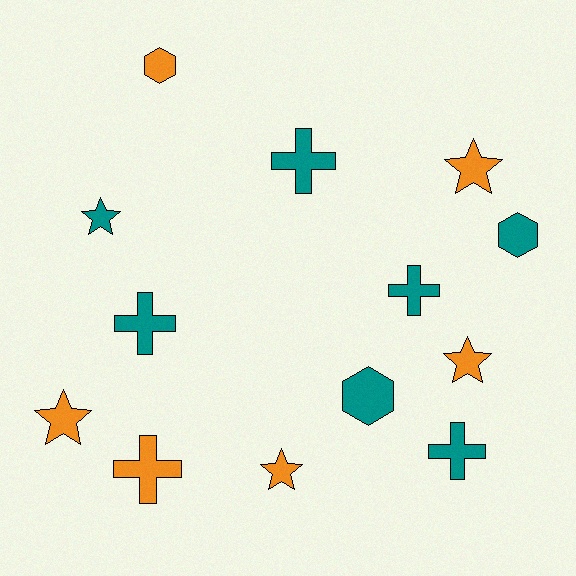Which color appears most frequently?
Teal, with 7 objects.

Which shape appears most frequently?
Star, with 5 objects.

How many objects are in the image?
There are 13 objects.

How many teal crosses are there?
There are 4 teal crosses.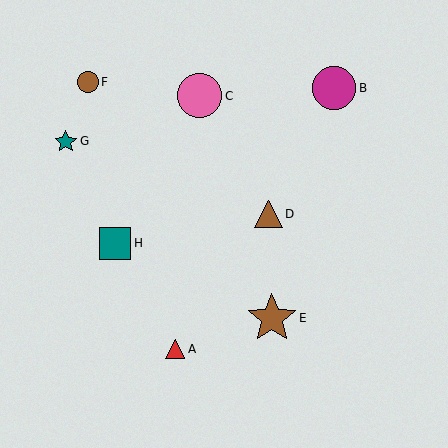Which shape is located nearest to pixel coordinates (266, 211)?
The brown triangle (labeled D) at (268, 214) is nearest to that location.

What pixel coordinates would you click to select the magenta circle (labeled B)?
Click at (334, 88) to select the magenta circle B.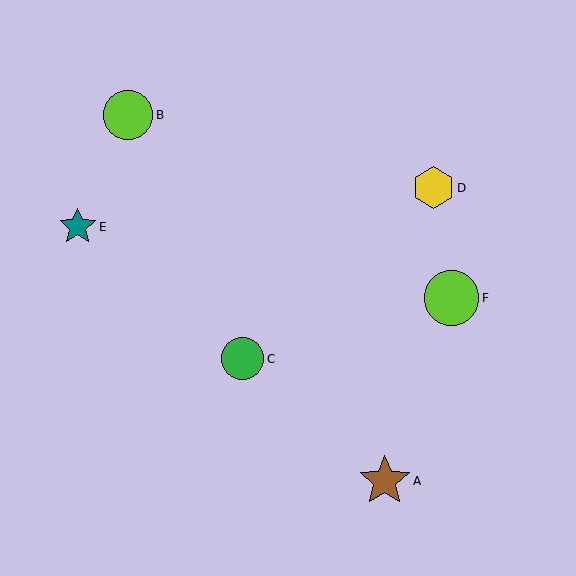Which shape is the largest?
The lime circle (labeled F) is the largest.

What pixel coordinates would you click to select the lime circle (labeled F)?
Click at (451, 298) to select the lime circle F.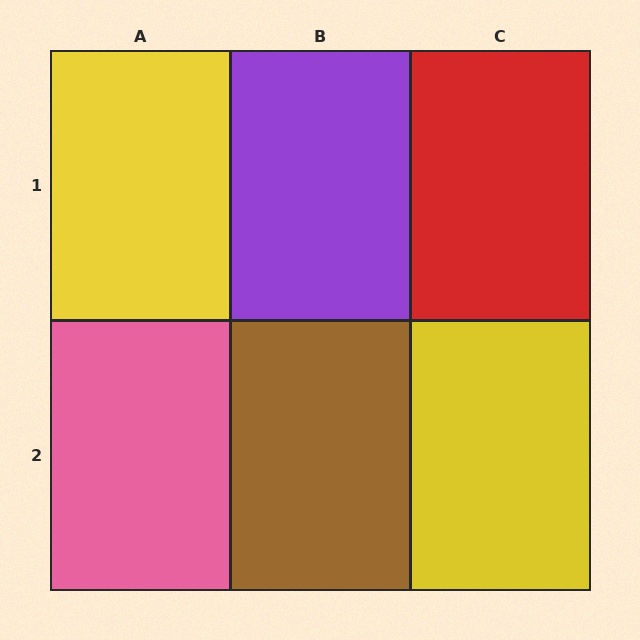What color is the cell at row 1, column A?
Yellow.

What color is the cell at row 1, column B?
Purple.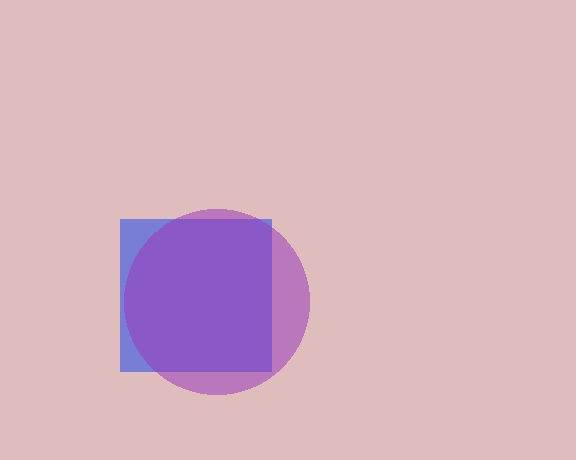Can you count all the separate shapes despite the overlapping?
Yes, there are 2 separate shapes.